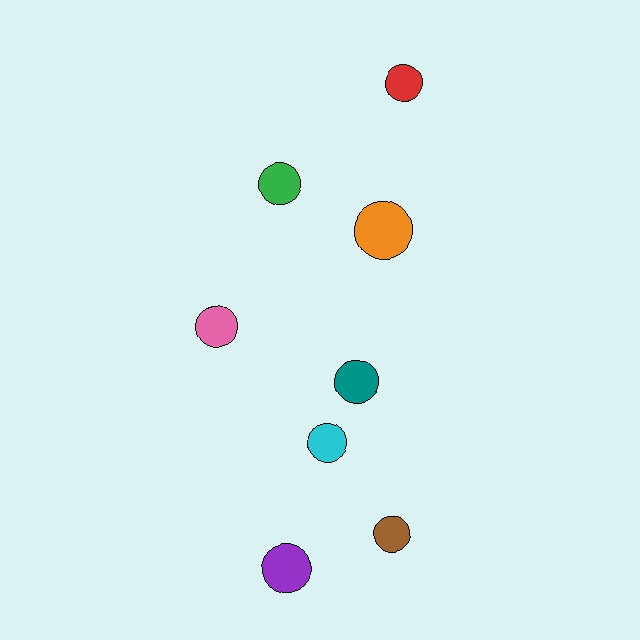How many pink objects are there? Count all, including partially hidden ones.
There is 1 pink object.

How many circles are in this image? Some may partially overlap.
There are 8 circles.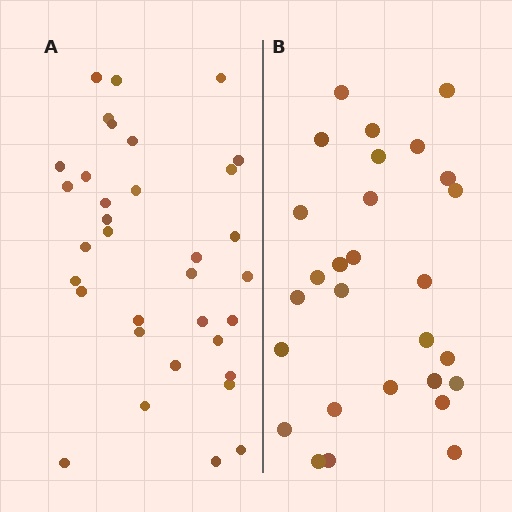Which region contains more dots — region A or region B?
Region A (the left region) has more dots.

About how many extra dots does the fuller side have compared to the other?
Region A has about 6 more dots than region B.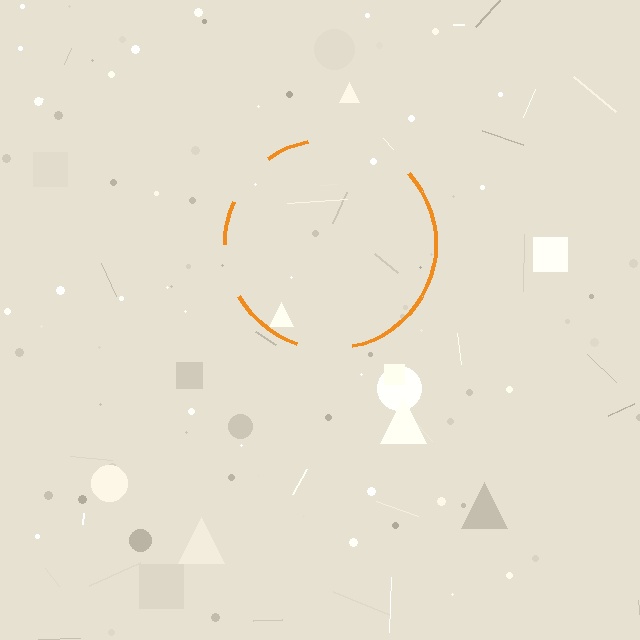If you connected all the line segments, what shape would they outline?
They would outline a circle.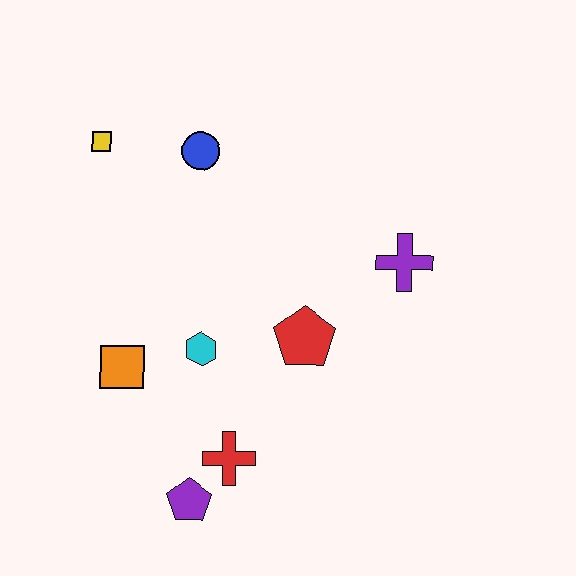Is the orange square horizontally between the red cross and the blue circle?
No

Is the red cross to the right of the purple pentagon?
Yes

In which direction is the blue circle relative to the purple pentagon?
The blue circle is above the purple pentagon.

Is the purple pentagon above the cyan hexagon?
No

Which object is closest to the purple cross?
The red pentagon is closest to the purple cross.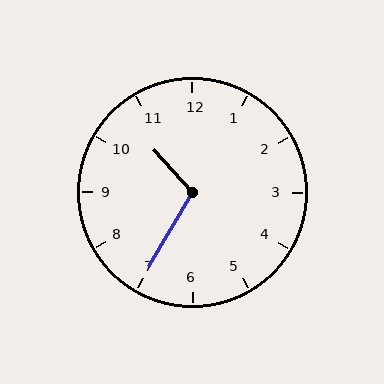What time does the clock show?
10:35.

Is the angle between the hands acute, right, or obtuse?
It is obtuse.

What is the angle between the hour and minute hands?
Approximately 108 degrees.